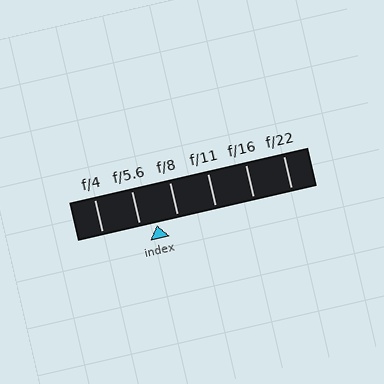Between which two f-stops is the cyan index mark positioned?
The index mark is between f/5.6 and f/8.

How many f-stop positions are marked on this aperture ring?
There are 6 f-stop positions marked.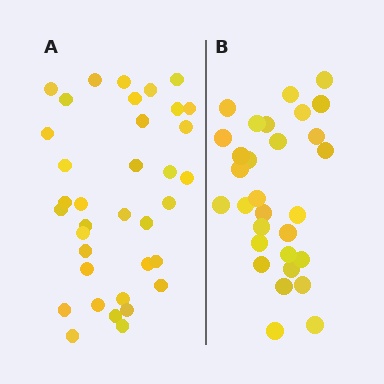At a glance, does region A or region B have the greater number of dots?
Region A (the left region) has more dots.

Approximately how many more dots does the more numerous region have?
Region A has about 6 more dots than region B.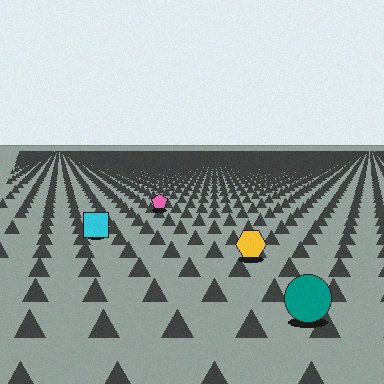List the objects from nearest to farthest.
From nearest to farthest: the teal circle, the yellow hexagon, the cyan square, the pink pentagon.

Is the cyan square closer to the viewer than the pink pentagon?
Yes. The cyan square is closer — you can tell from the texture gradient: the ground texture is coarser near it.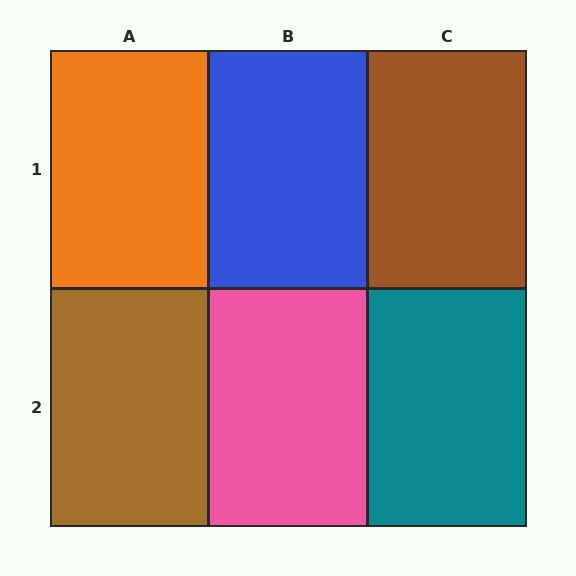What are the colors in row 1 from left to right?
Orange, blue, brown.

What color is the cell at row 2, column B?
Pink.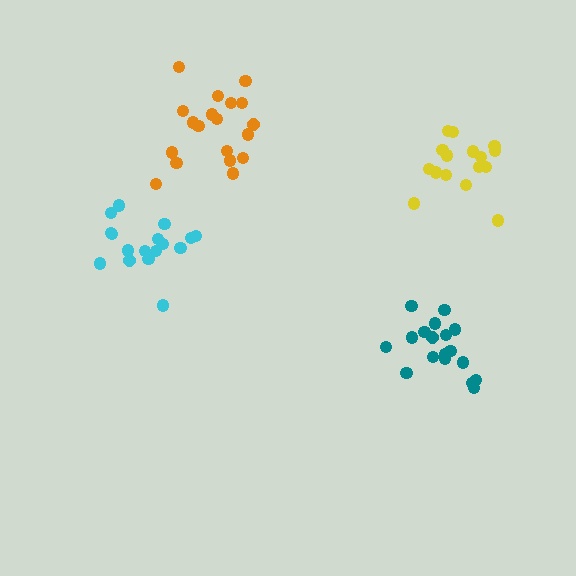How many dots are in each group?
Group 1: 19 dots, Group 2: 18 dots, Group 3: 17 dots, Group 4: 16 dots (70 total).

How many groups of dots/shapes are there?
There are 4 groups.